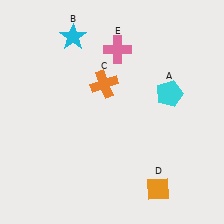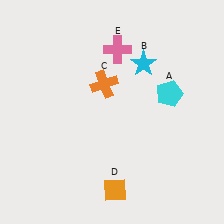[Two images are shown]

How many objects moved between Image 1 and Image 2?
2 objects moved between the two images.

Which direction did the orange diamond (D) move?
The orange diamond (D) moved left.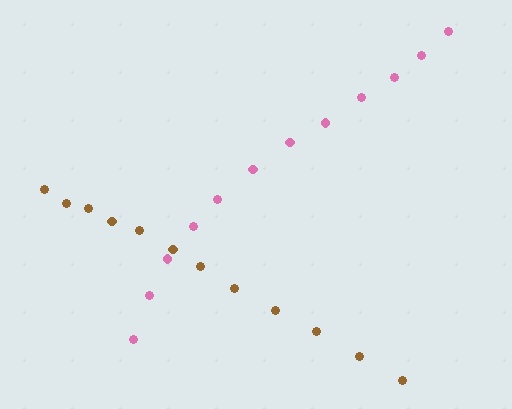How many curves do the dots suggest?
There are 2 distinct paths.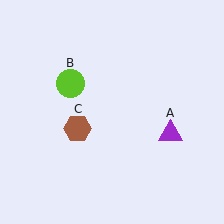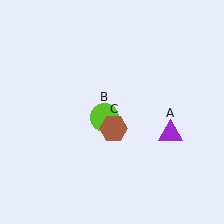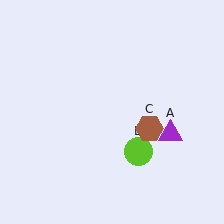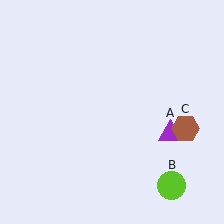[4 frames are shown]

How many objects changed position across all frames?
2 objects changed position: lime circle (object B), brown hexagon (object C).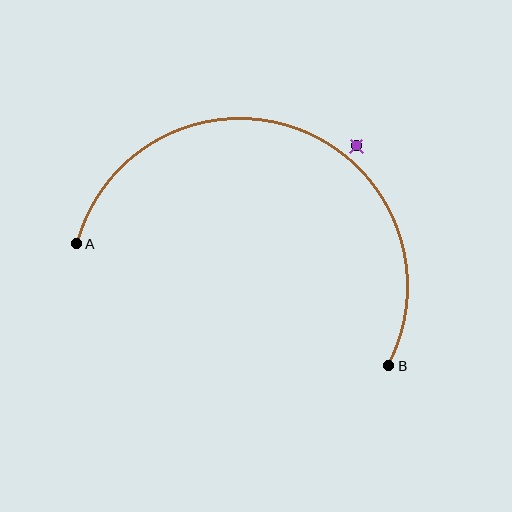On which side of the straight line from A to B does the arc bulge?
The arc bulges above the straight line connecting A and B.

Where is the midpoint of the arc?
The arc midpoint is the point on the curve farthest from the straight line joining A and B. It sits above that line.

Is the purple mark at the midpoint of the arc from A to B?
No — the purple mark does not lie on the arc at all. It sits slightly outside the curve.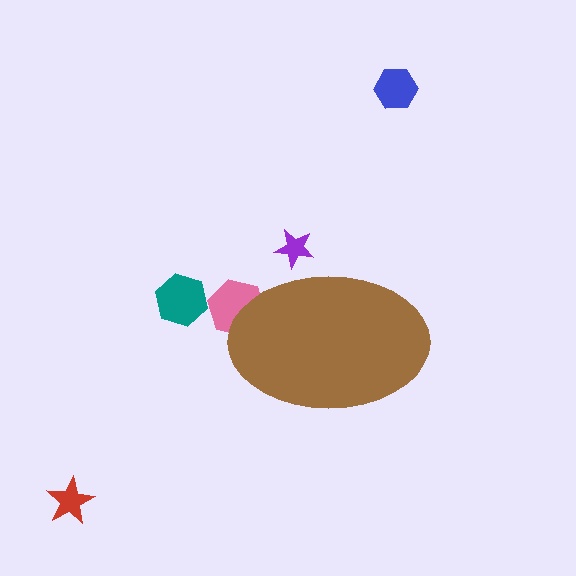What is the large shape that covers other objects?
A brown ellipse.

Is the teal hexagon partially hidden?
No, the teal hexagon is fully visible.